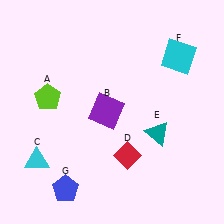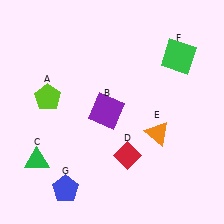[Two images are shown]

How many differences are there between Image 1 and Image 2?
There are 3 differences between the two images.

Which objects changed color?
C changed from cyan to green. E changed from teal to orange. F changed from cyan to green.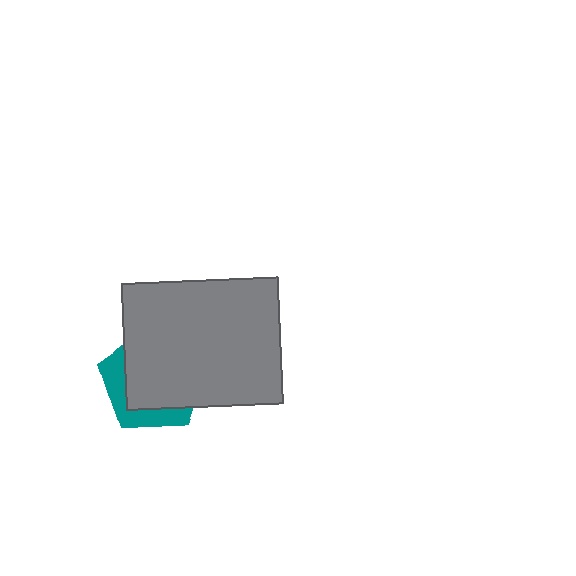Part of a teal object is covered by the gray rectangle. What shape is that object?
It is a pentagon.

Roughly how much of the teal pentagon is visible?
A small part of it is visible (roughly 32%).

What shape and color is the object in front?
The object in front is a gray rectangle.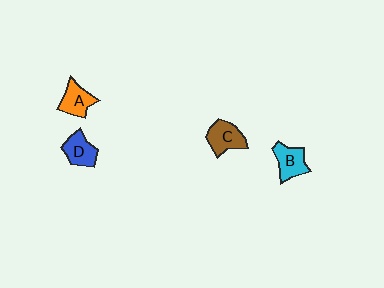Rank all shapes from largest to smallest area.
From largest to smallest: C (brown), B (cyan), D (blue), A (orange).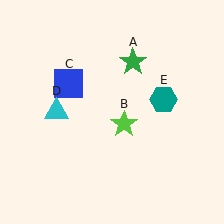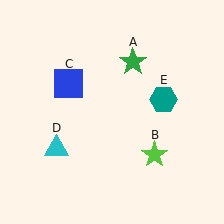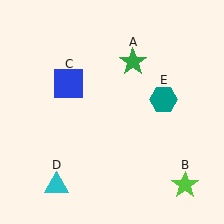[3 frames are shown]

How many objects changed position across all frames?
2 objects changed position: lime star (object B), cyan triangle (object D).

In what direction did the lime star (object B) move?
The lime star (object B) moved down and to the right.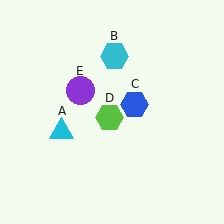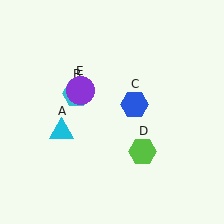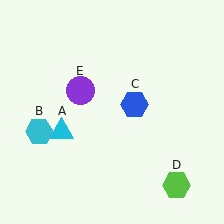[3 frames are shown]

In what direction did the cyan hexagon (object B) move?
The cyan hexagon (object B) moved down and to the left.